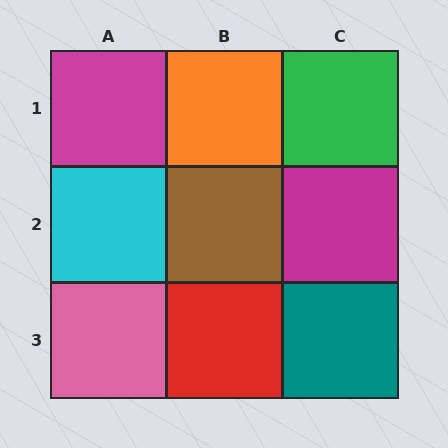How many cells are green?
1 cell is green.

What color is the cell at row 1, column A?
Magenta.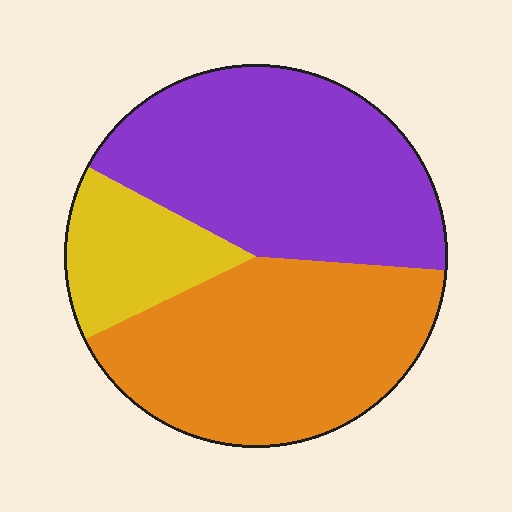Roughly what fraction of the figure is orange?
Orange takes up about two fifths (2/5) of the figure.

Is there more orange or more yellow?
Orange.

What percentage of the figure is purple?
Purple takes up about two fifths (2/5) of the figure.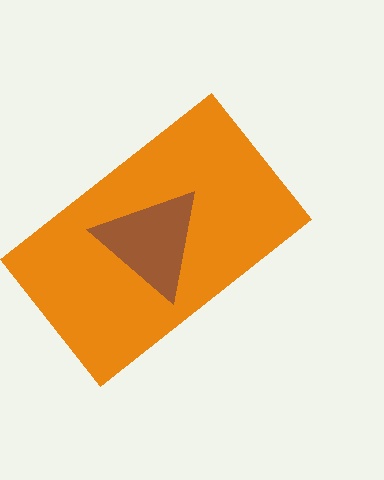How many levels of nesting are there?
2.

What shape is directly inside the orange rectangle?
The brown triangle.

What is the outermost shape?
The orange rectangle.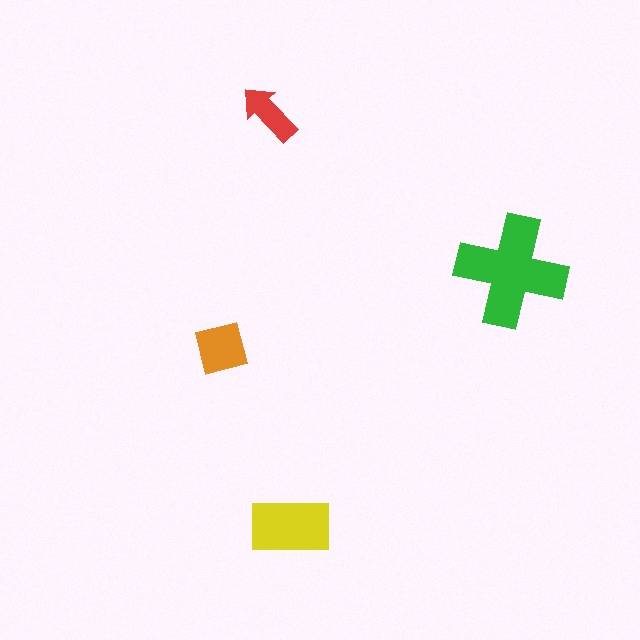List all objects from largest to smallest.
The green cross, the yellow rectangle, the orange square, the red arrow.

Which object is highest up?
The red arrow is topmost.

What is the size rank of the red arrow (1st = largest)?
4th.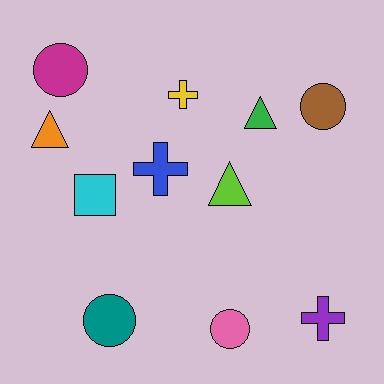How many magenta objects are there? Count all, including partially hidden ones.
There is 1 magenta object.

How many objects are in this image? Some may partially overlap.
There are 11 objects.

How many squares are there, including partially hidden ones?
There is 1 square.